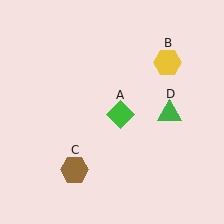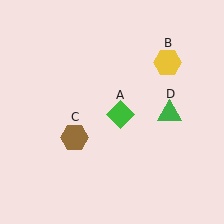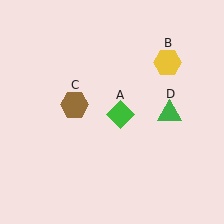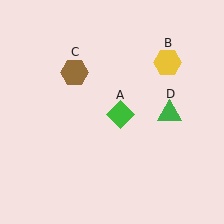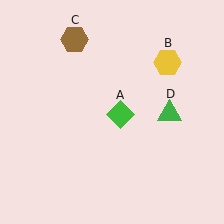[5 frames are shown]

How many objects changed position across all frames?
1 object changed position: brown hexagon (object C).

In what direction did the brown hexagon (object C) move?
The brown hexagon (object C) moved up.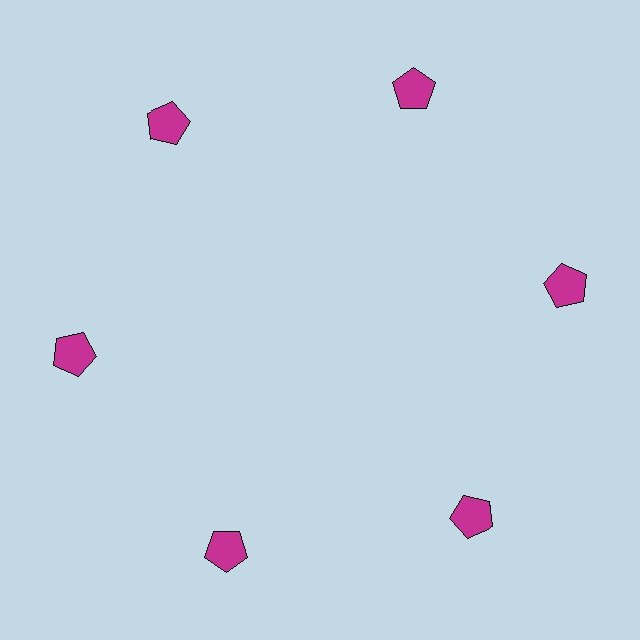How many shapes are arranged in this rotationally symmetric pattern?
There are 6 shapes, arranged in 6 groups of 1.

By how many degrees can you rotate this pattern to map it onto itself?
The pattern maps onto itself every 60 degrees of rotation.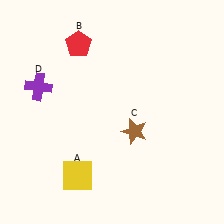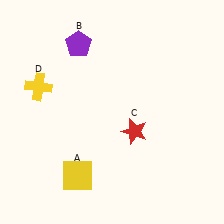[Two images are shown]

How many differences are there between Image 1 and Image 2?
There are 3 differences between the two images.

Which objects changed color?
B changed from red to purple. C changed from brown to red. D changed from purple to yellow.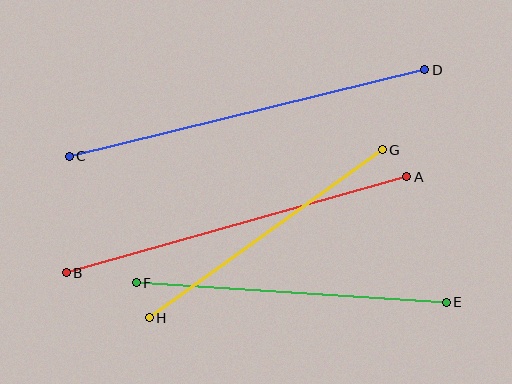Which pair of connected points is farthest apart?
Points C and D are farthest apart.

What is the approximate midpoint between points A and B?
The midpoint is at approximately (236, 225) pixels.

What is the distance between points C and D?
The distance is approximately 366 pixels.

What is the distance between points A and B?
The distance is approximately 354 pixels.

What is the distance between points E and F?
The distance is approximately 311 pixels.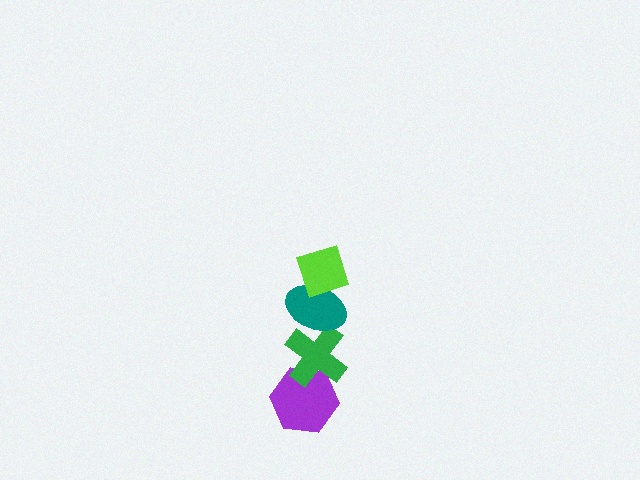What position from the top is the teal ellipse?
The teal ellipse is 2nd from the top.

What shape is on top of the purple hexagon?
The green cross is on top of the purple hexagon.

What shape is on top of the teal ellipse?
The lime diamond is on top of the teal ellipse.